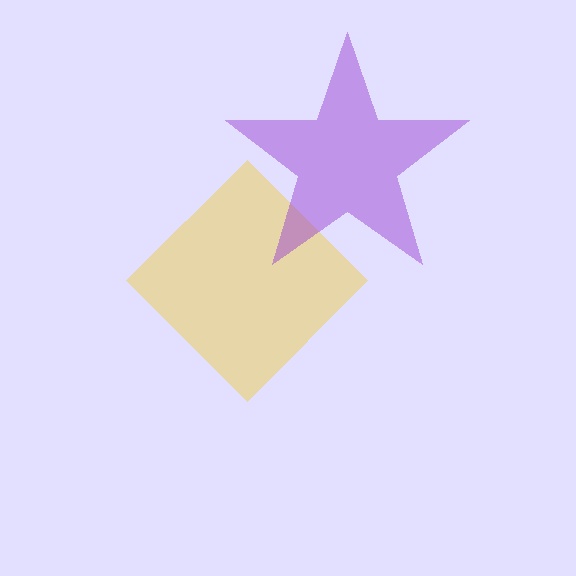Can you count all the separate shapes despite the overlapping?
Yes, there are 2 separate shapes.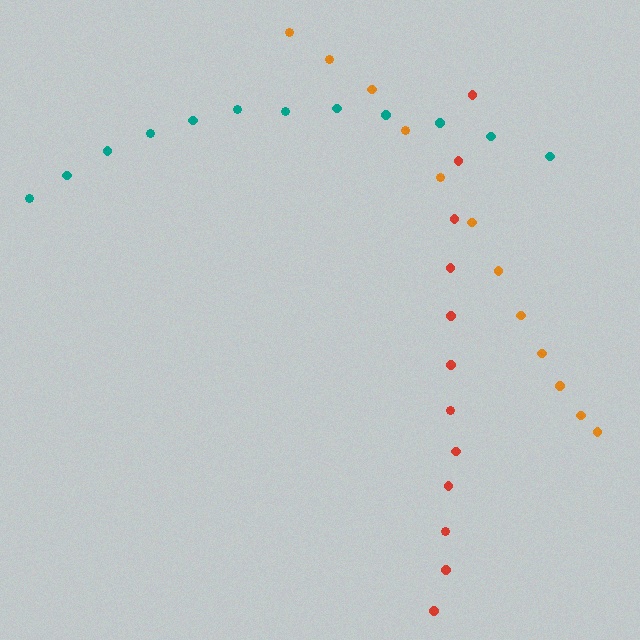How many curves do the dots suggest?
There are 3 distinct paths.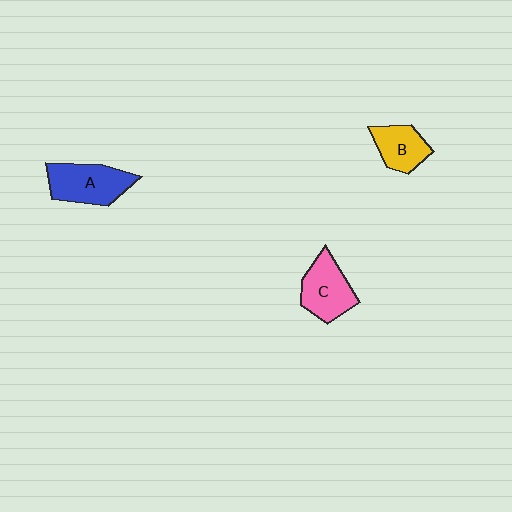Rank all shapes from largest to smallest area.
From largest to smallest: A (blue), C (pink), B (yellow).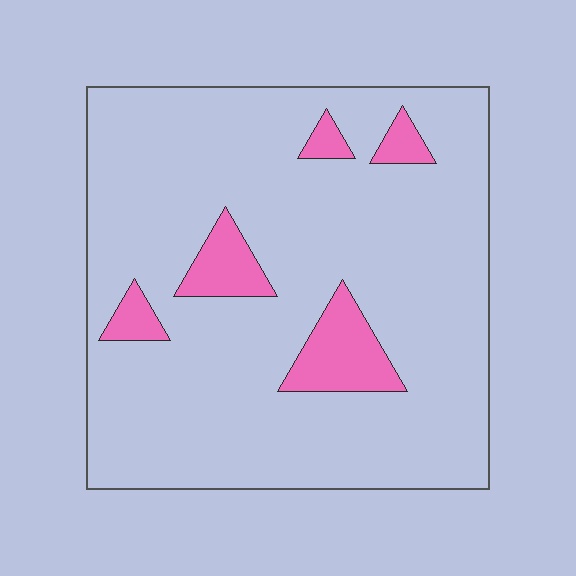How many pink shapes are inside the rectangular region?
5.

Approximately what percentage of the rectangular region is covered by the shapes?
Approximately 10%.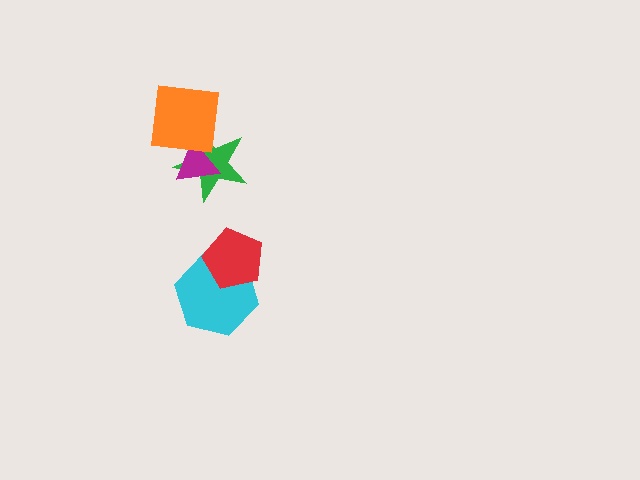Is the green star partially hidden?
Yes, it is partially covered by another shape.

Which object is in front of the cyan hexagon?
The red pentagon is in front of the cyan hexagon.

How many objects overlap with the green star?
2 objects overlap with the green star.